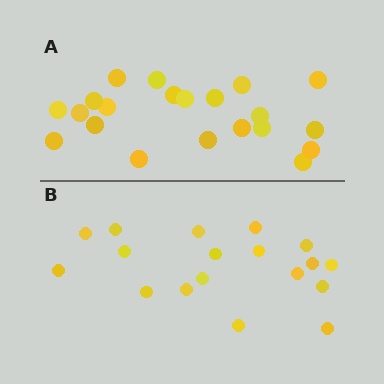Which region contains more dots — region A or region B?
Region A (the top region) has more dots.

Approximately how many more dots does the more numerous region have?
Region A has just a few more — roughly 2 or 3 more dots than region B.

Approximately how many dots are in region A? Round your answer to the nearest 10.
About 20 dots. (The exact count is 21, which rounds to 20.)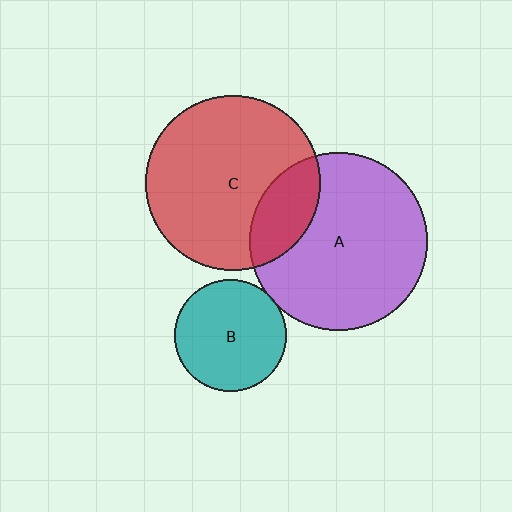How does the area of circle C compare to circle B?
Approximately 2.4 times.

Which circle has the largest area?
Circle A (purple).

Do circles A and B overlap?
Yes.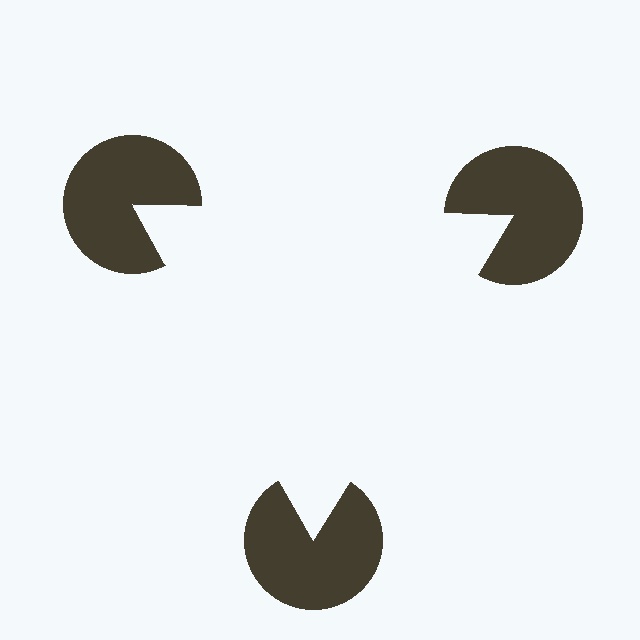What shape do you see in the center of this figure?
An illusory triangle — its edges are inferred from the aligned wedge cuts in the pac-man discs, not physically drawn.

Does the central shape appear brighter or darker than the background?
It typically appears slightly brighter than the background, even though no actual brightness change is drawn.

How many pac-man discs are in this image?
There are 3 — one at each vertex of the illusory triangle.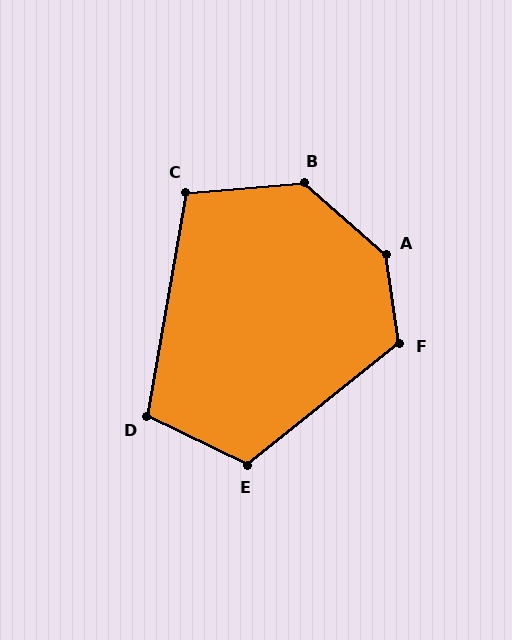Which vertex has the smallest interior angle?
C, at approximately 105 degrees.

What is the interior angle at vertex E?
Approximately 115 degrees (obtuse).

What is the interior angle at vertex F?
Approximately 120 degrees (obtuse).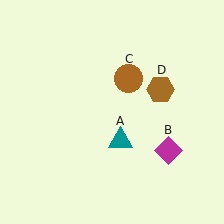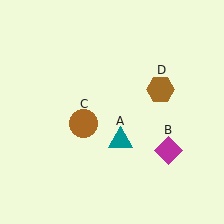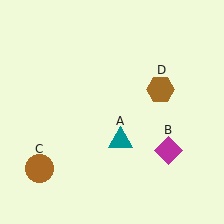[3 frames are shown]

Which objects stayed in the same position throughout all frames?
Teal triangle (object A) and magenta diamond (object B) and brown hexagon (object D) remained stationary.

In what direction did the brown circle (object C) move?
The brown circle (object C) moved down and to the left.